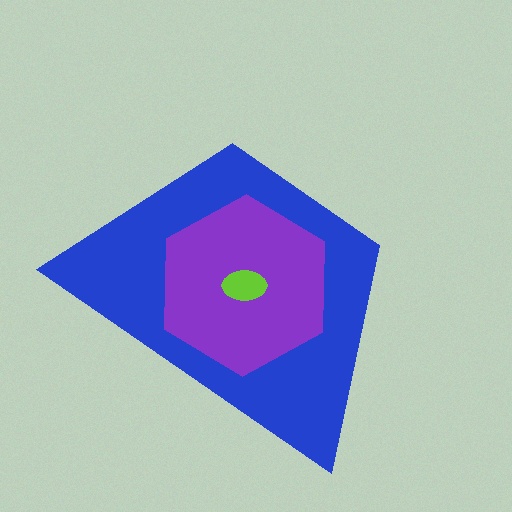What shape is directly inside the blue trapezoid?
The purple hexagon.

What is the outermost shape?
The blue trapezoid.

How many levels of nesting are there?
3.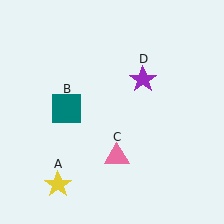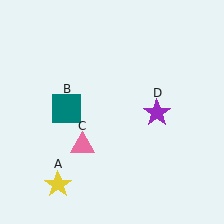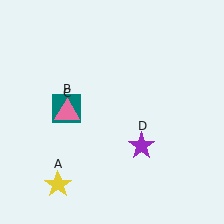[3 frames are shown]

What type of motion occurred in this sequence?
The pink triangle (object C), purple star (object D) rotated clockwise around the center of the scene.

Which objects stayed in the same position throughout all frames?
Yellow star (object A) and teal square (object B) remained stationary.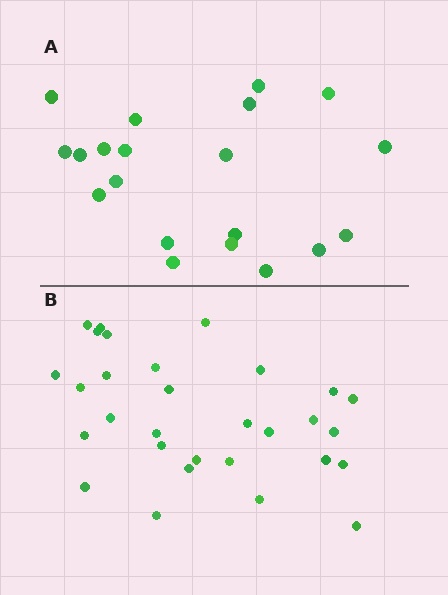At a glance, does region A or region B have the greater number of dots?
Region B (the bottom region) has more dots.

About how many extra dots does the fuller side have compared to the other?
Region B has roughly 10 or so more dots than region A.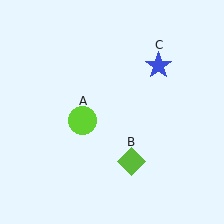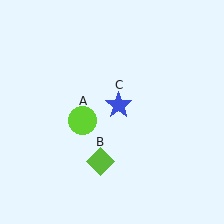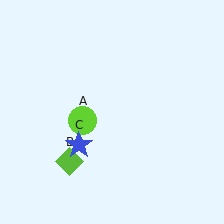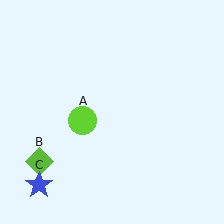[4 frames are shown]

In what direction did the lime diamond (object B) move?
The lime diamond (object B) moved left.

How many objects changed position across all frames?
2 objects changed position: lime diamond (object B), blue star (object C).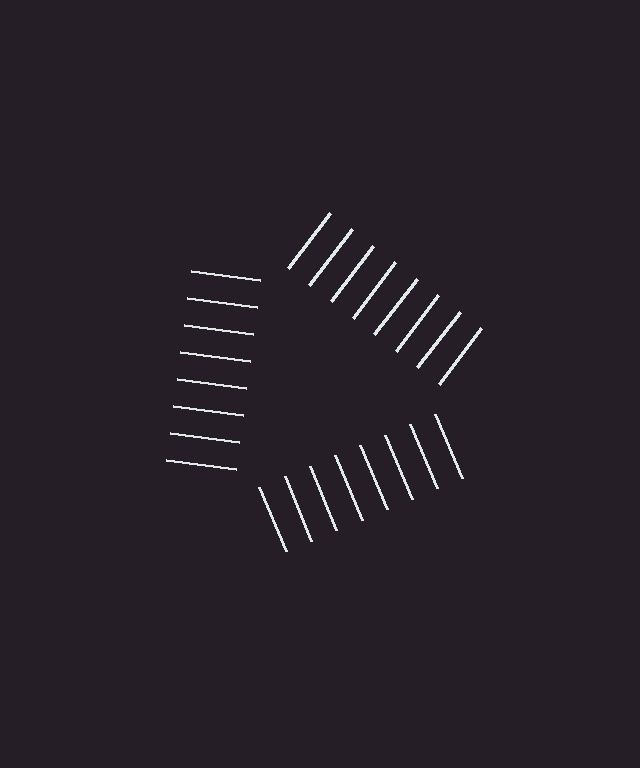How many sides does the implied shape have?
3 sides — the line-ends trace a triangle.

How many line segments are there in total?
24 — 8 along each of the 3 edges.